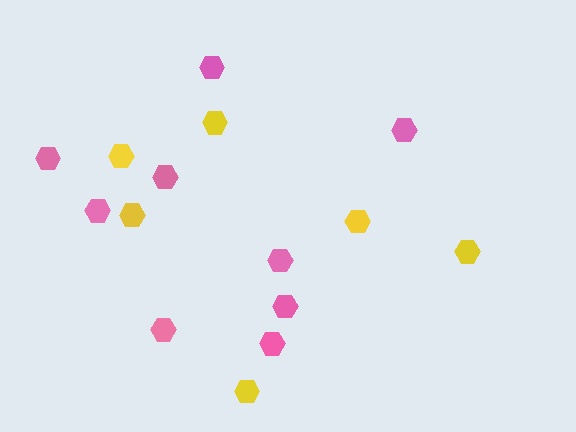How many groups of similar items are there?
There are 2 groups: one group of pink hexagons (9) and one group of yellow hexagons (6).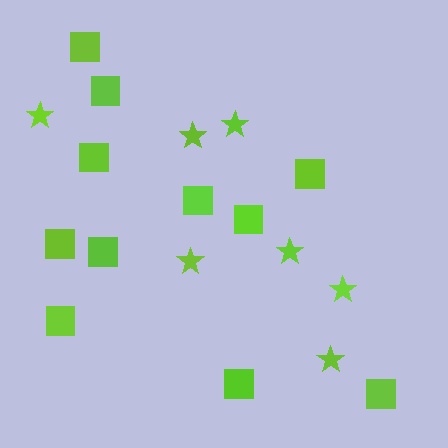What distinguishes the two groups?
There are 2 groups: one group of squares (11) and one group of stars (7).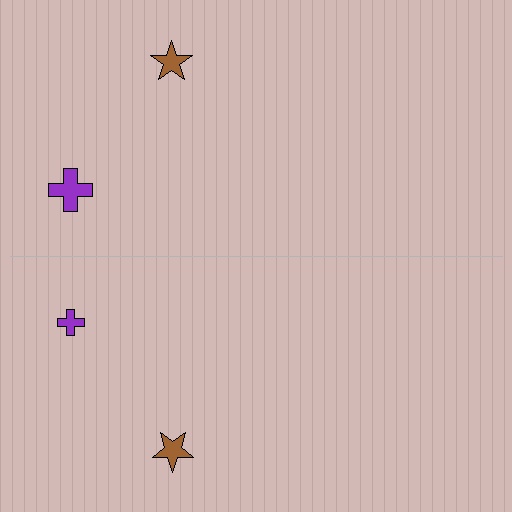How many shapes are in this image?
There are 4 shapes in this image.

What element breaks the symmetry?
The purple cross on the bottom side has a different size than its mirror counterpart.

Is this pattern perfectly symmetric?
No, the pattern is not perfectly symmetric. The purple cross on the bottom side has a different size than its mirror counterpart.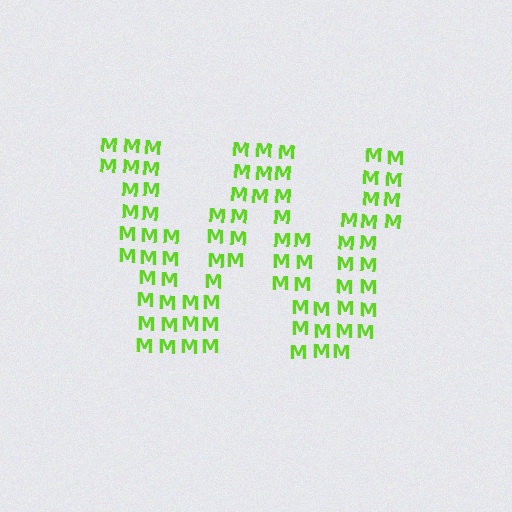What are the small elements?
The small elements are letter M's.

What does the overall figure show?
The overall figure shows the letter W.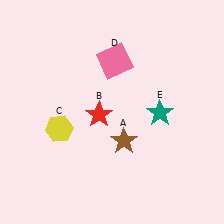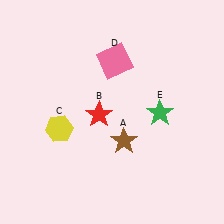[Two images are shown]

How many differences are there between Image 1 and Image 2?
There is 1 difference between the two images.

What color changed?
The star (E) changed from teal in Image 1 to green in Image 2.